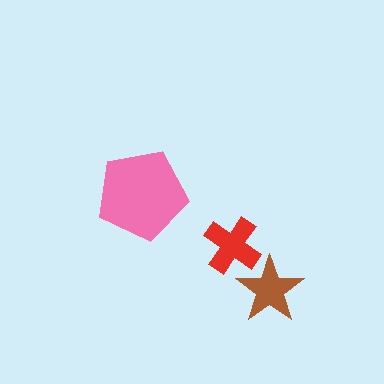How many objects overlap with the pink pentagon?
0 objects overlap with the pink pentagon.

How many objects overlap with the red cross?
1 object overlaps with the red cross.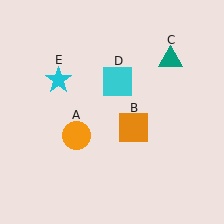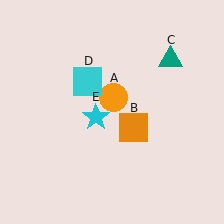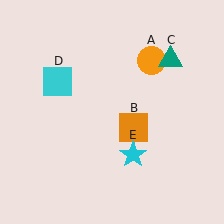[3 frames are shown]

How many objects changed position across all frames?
3 objects changed position: orange circle (object A), cyan square (object D), cyan star (object E).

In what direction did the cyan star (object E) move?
The cyan star (object E) moved down and to the right.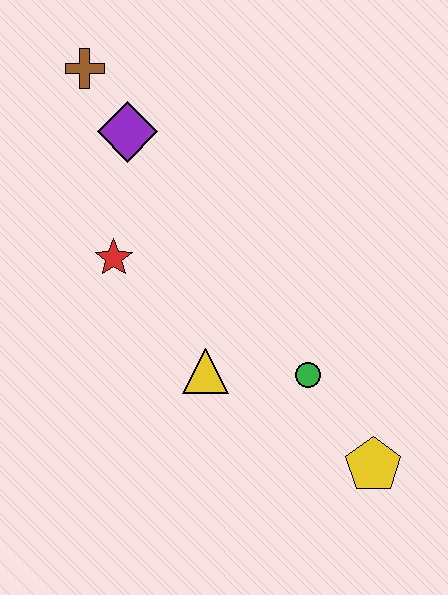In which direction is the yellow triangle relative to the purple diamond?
The yellow triangle is below the purple diamond.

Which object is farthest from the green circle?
The brown cross is farthest from the green circle.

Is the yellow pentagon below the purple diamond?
Yes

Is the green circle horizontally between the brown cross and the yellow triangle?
No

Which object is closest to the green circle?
The yellow triangle is closest to the green circle.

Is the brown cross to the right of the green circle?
No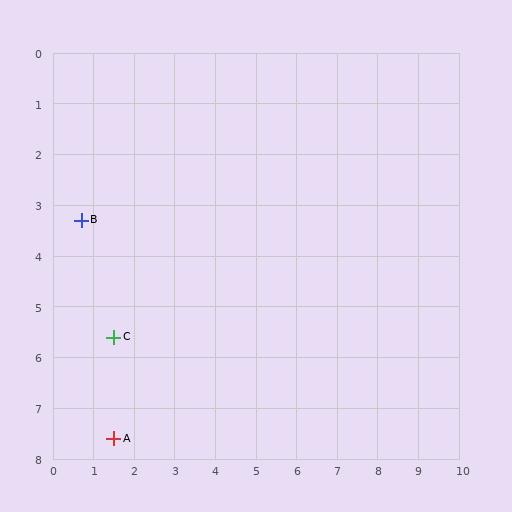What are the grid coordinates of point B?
Point B is at approximately (0.7, 3.3).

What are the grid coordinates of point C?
Point C is at approximately (1.5, 5.6).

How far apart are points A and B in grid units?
Points A and B are about 4.4 grid units apart.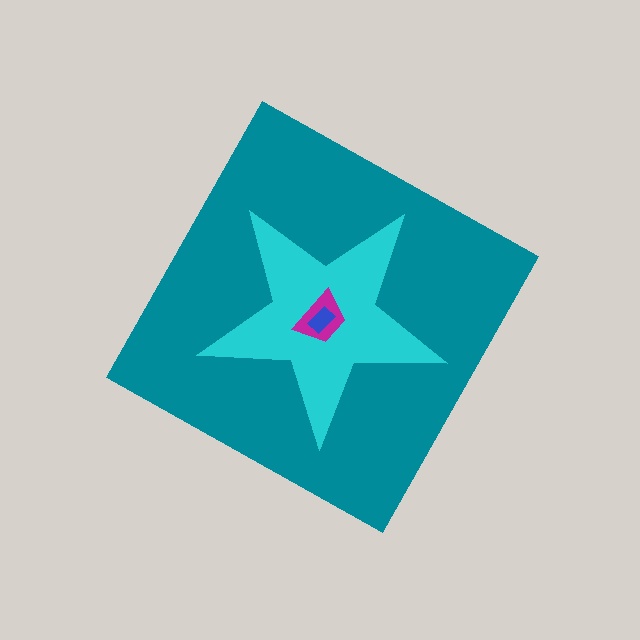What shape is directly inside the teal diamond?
The cyan star.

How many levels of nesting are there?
4.